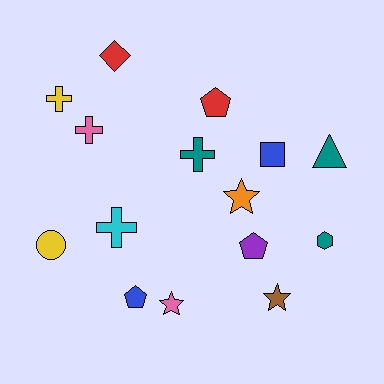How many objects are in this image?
There are 15 objects.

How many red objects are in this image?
There are 2 red objects.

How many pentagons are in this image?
There are 3 pentagons.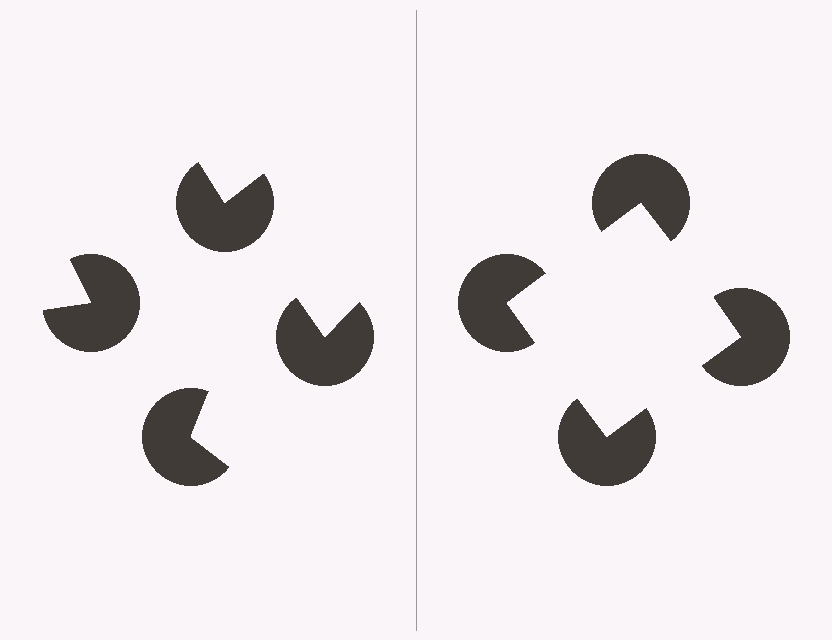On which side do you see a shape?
An illusory square appears on the right side. On the left side the wedge cuts are rotated, so no coherent shape forms.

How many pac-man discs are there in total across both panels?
8 — 4 on each side.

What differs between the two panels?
The pac-man discs are positioned identically on both sides; only the wedge orientations differ. On the right they align to a square; on the left they are misaligned.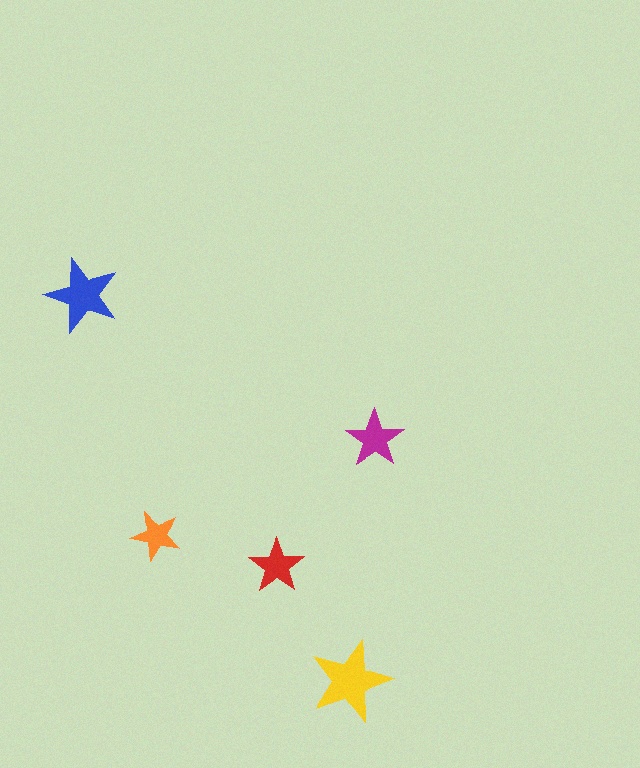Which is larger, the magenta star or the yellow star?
The yellow one.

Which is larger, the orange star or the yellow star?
The yellow one.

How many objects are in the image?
There are 5 objects in the image.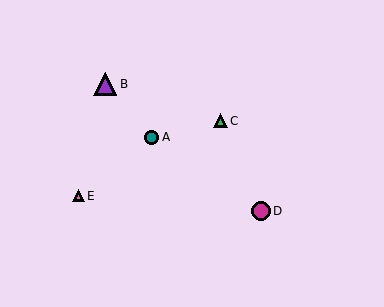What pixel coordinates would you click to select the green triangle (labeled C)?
Click at (220, 121) to select the green triangle C.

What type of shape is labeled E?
Shape E is a pink triangle.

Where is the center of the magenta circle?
The center of the magenta circle is at (261, 211).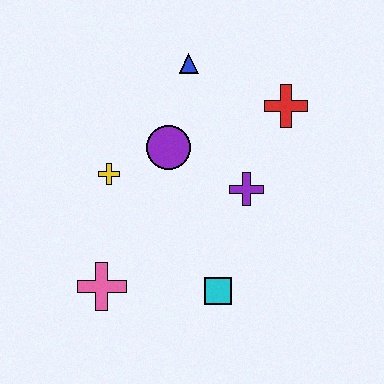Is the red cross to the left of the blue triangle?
No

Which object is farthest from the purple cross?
The pink cross is farthest from the purple cross.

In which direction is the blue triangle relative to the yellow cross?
The blue triangle is above the yellow cross.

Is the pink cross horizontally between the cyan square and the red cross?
No